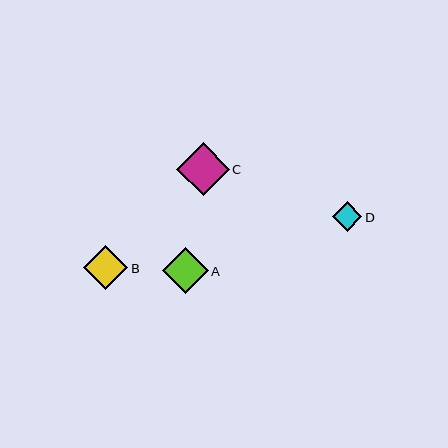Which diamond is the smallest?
Diamond D is the smallest with a size of approximately 29 pixels.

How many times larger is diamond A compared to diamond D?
Diamond A is approximately 1.5 times the size of diamond D.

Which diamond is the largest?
Diamond C is the largest with a size of approximately 53 pixels.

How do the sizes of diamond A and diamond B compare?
Diamond A and diamond B are approximately the same size.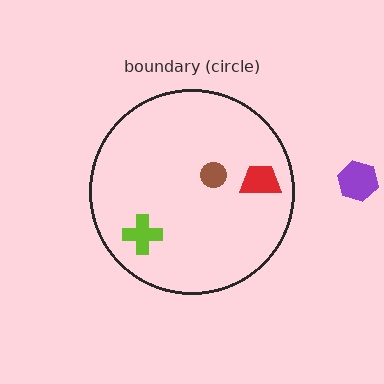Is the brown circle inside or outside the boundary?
Inside.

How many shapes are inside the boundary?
3 inside, 1 outside.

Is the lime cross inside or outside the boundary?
Inside.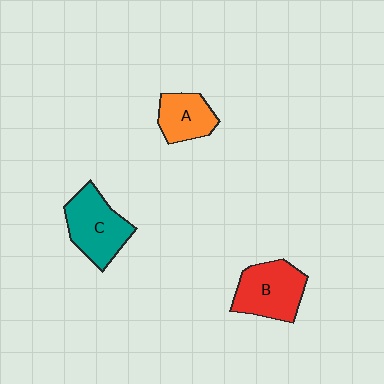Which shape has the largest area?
Shape C (teal).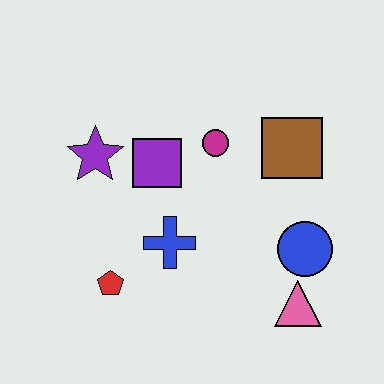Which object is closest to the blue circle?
The pink triangle is closest to the blue circle.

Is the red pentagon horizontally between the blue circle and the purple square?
No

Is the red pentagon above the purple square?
No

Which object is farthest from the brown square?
The red pentagon is farthest from the brown square.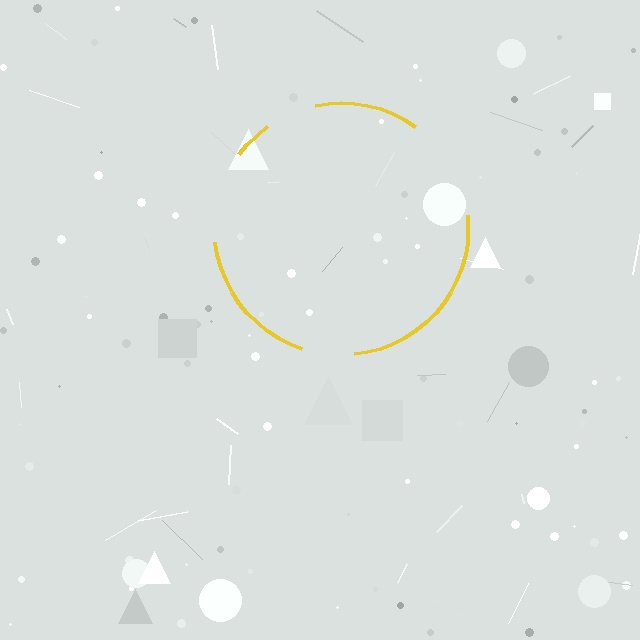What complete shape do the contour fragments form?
The contour fragments form a circle.